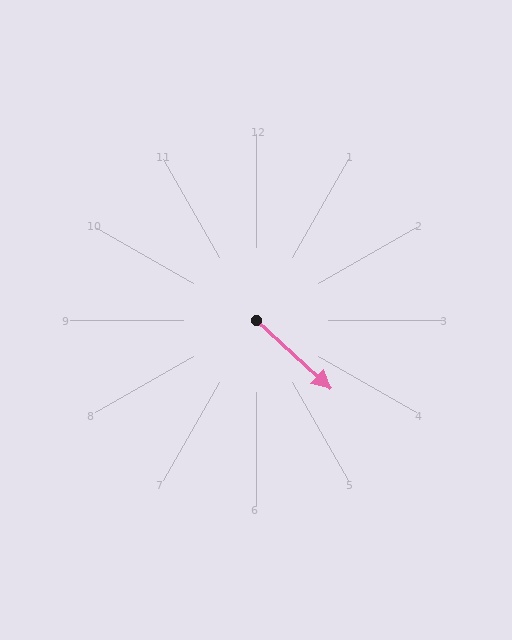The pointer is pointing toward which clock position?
Roughly 4 o'clock.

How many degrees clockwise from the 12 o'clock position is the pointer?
Approximately 133 degrees.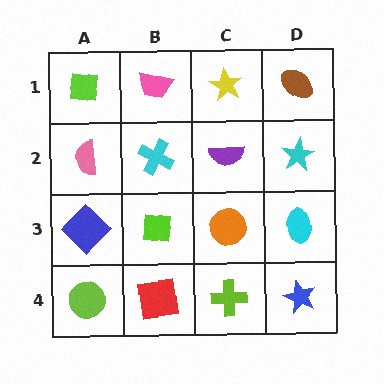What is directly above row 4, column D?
A cyan ellipse.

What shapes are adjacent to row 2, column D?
A brown ellipse (row 1, column D), a cyan ellipse (row 3, column D), a purple semicircle (row 2, column C).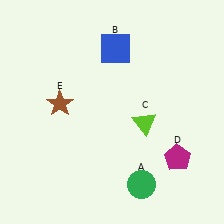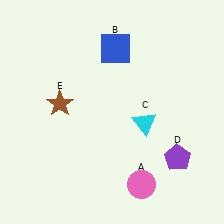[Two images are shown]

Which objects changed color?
A changed from green to pink. C changed from lime to cyan. D changed from magenta to purple.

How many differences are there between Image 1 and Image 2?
There are 3 differences between the two images.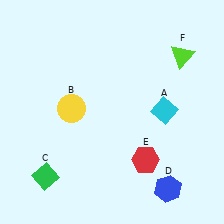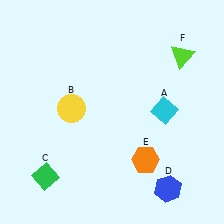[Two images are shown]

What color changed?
The hexagon (E) changed from red in Image 1 to orange in Image 2.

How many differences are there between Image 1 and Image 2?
There is 1 difference between the two images.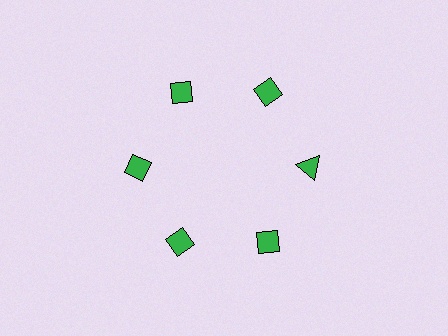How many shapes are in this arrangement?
There are 6 shapes arranged in a ring pattern.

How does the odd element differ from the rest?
It has a different shape: triangle instead of diamond.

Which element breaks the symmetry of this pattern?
The green triangle at roughly the 3 o'clock position breaks the symmetry. All other shapes are green diamonds.